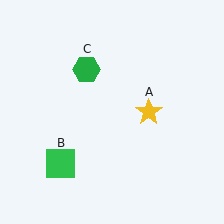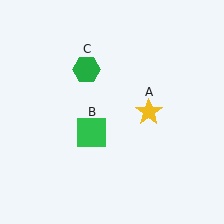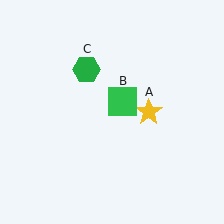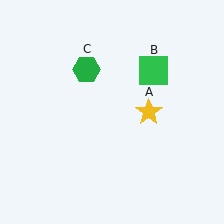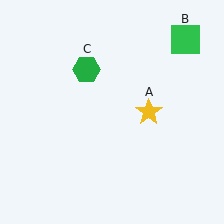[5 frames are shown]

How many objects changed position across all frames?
1 object changed position: green square (object B).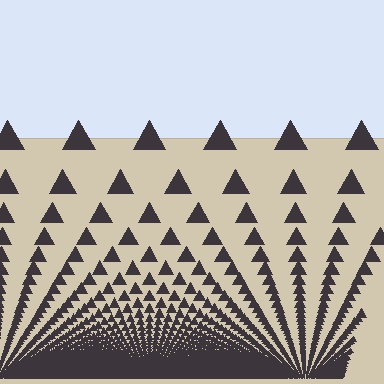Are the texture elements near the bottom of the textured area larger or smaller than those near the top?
Smaller. The gradient is inverted — elements near the bottom are smaller and denser.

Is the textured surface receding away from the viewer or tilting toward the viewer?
The surface appears to tilt toward the viewer. Texture elements get larger and sparser toward the top.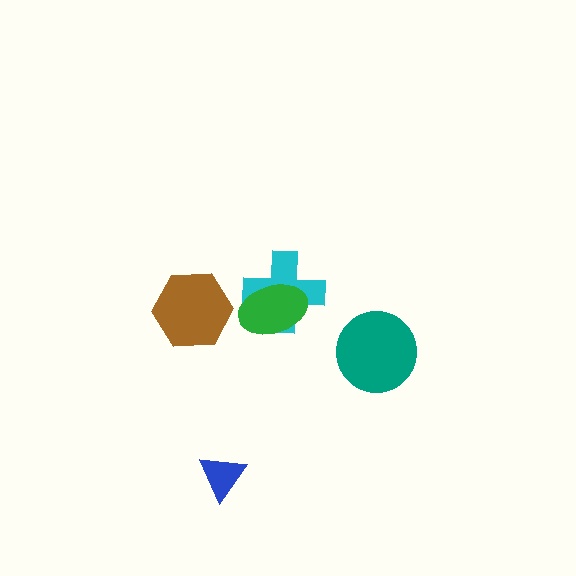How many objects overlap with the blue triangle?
0 objects overlap with the blue triangle.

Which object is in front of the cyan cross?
The green ellipse is in front of the cyan cross.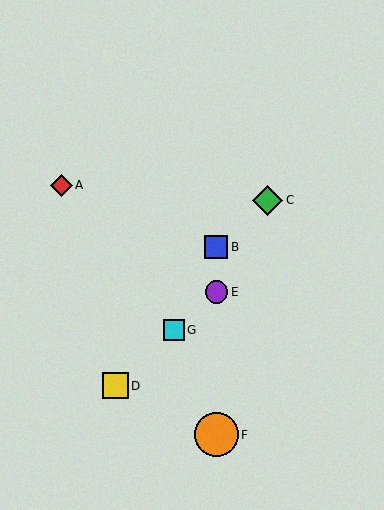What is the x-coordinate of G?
Object G is at x≈174.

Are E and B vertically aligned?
Yes, both are at x≈216.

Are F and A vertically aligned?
No, F is at x≈216 and A is at x≈61.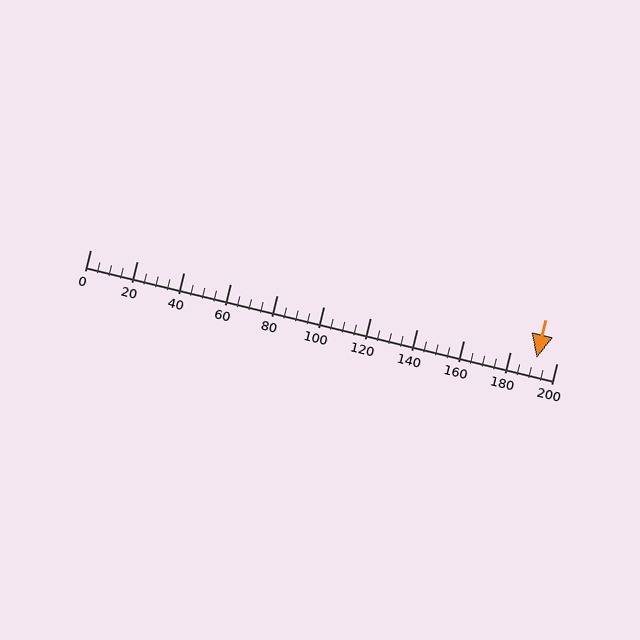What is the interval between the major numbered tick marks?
The major tick marks are spaced 20 units apart.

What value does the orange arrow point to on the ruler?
The orange arrow points to approximately 192.